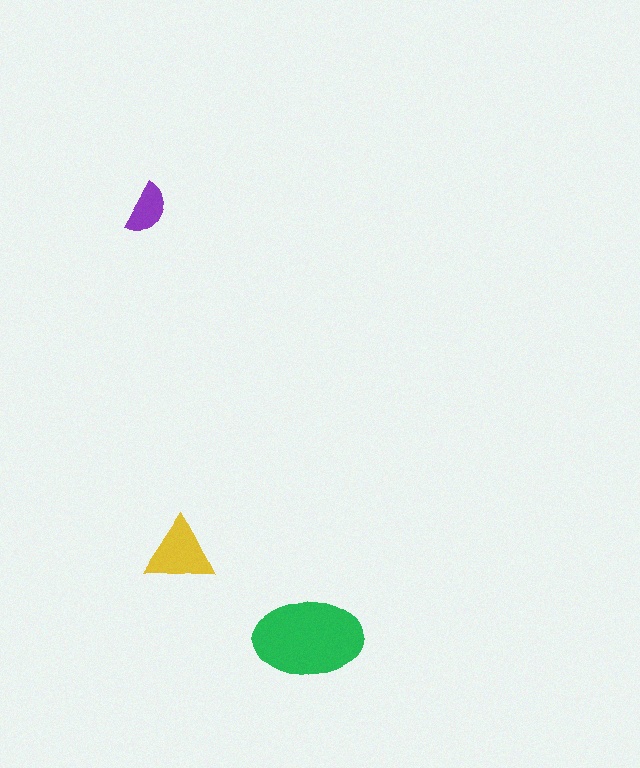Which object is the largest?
The green ellipse.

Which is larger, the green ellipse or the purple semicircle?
The green ellipse.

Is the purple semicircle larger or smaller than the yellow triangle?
Smaller.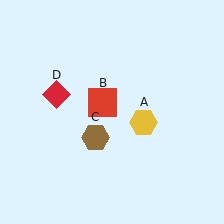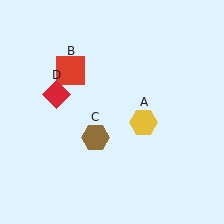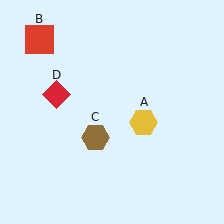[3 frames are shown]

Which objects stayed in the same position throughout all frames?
Yellow hexagon (object A) and brown hexagon (object C) and red diamond (object D) remained stationary.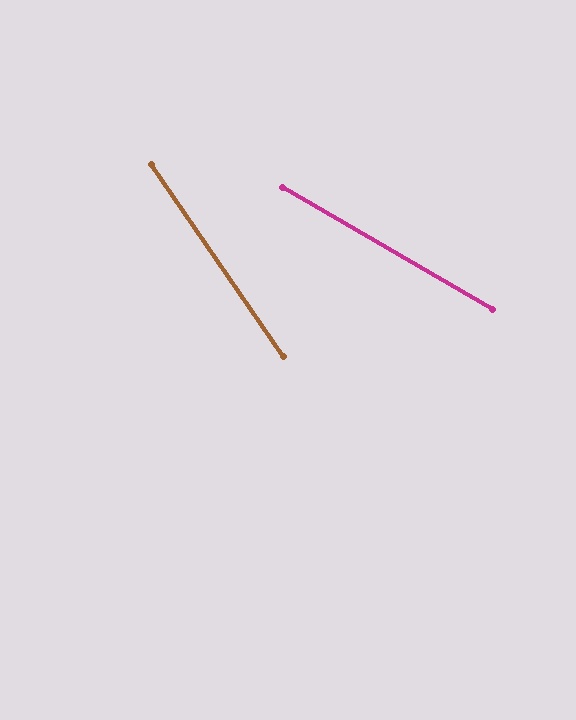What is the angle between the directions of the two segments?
Approximately 25 degrees.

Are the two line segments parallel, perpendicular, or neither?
Neither parallel nor perpendicular — they differ by about 25°.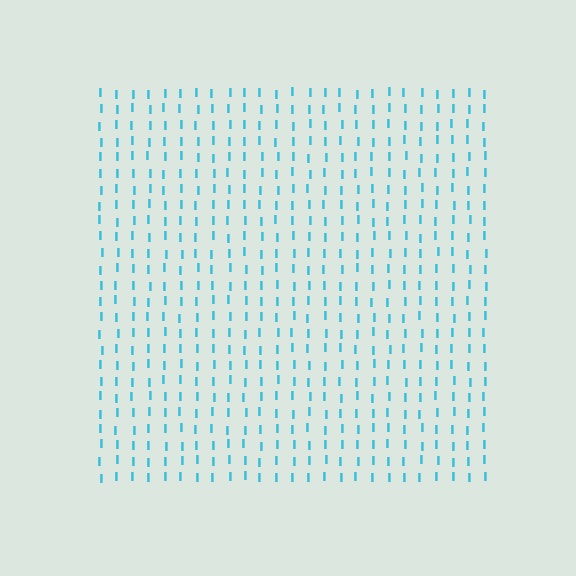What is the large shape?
The large shape is a square.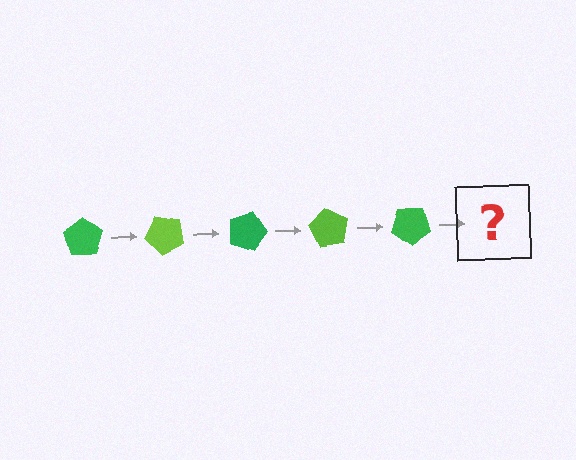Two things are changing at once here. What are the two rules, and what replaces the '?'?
The two rules are that it rotates 45 degrees each step and the color cycles through green and lime. The '?' should be a lime pentagon, rotated 225 degrees from the start.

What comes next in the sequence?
The next element should be a lime pentagon, rotated 225 degrees from the start.